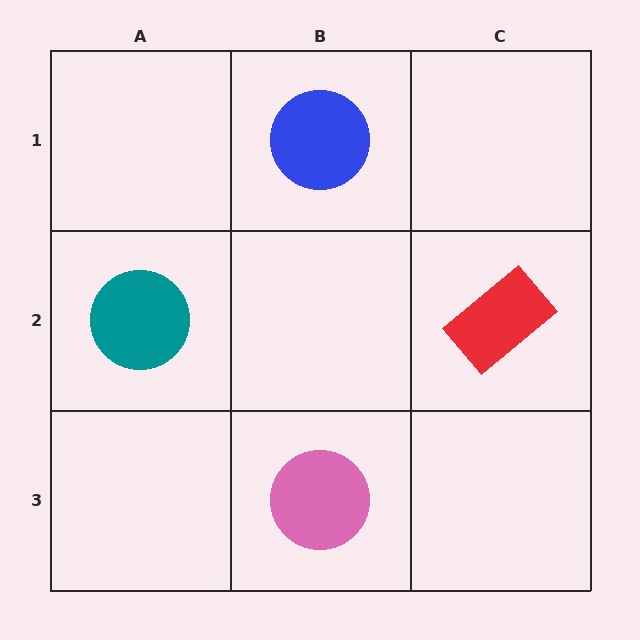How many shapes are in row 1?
1 shape.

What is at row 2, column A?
A teal circle.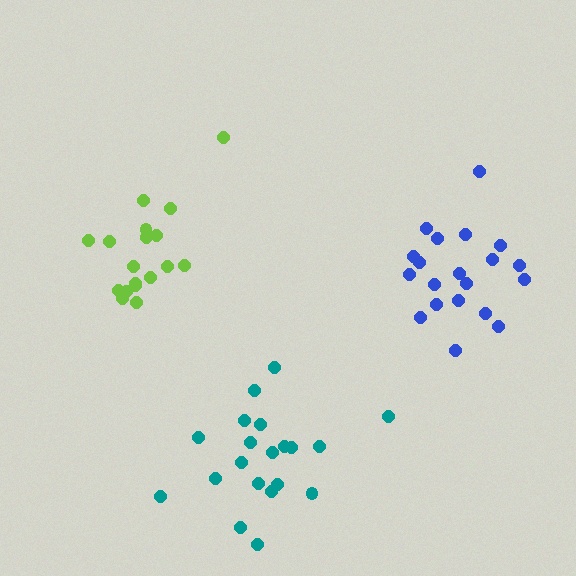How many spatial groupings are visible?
There are 3 spatial groupings.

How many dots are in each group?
Group 1: 18 dots, Group 2: 20 dots, Group 3: 20 dots (58 total).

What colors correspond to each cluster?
The clusters are colored: lime, blue, teal.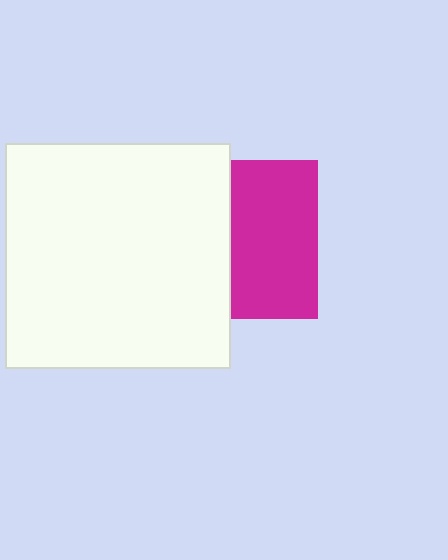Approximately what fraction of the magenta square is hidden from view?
Roughly 46% of the magenta square is hidden behind the white square.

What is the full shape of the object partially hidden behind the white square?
The partially hidden object is a magenta square.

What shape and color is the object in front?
The object in front is a white square.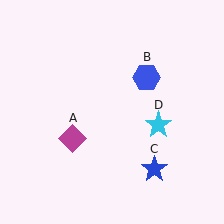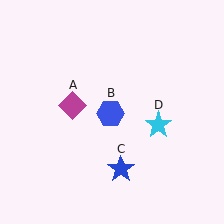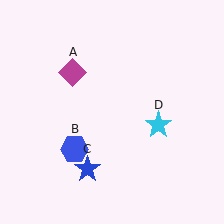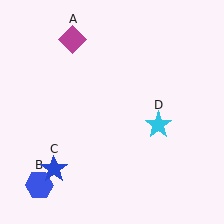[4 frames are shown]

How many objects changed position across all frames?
3 objects changed position: magenta diamond (object A), blue hexagon (object B), blue star (object C).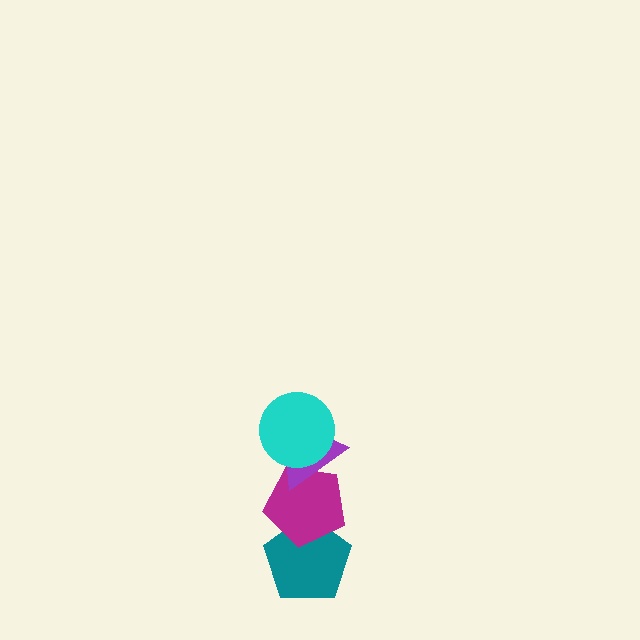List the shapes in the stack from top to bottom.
From top to bottom: the cyan circle, the purple triangle, the magenta pentagon, the teal pentagon.